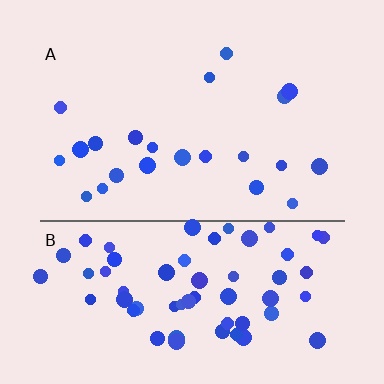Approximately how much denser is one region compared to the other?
Approximately 3.1× — region B over region A.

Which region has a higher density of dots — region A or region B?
B (the bottom).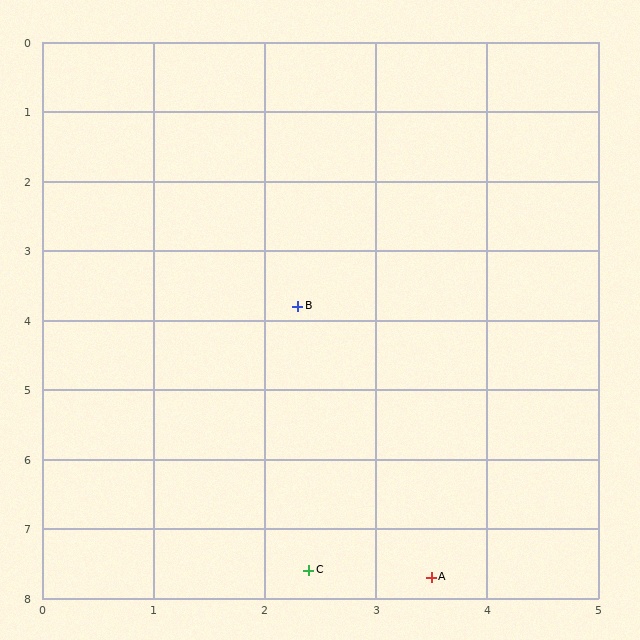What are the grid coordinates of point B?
Point B is at approximately (2.3, 3.8).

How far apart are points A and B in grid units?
Points A and B are about 4.1 grid units apart.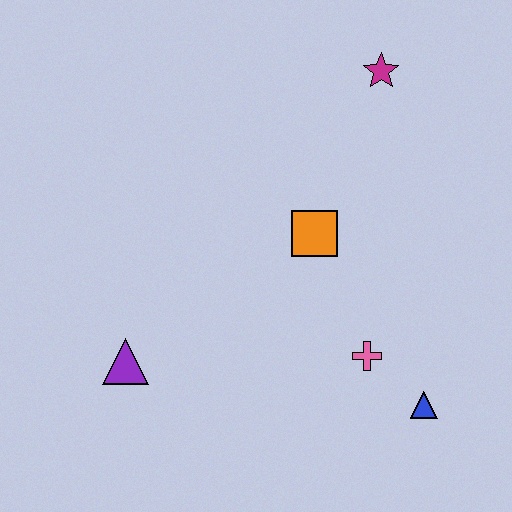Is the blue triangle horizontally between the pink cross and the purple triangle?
No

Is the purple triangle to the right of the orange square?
No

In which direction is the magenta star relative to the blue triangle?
The magenta star is above the blue triangle.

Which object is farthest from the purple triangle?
The magenta star is farthest from the purple triangle.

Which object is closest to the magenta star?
The orange square is closest to the magenta star.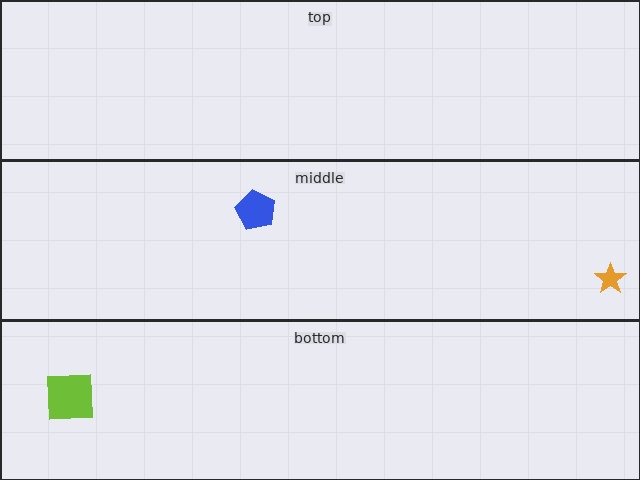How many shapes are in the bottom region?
1.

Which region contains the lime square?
The bottom region.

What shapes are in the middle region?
The blue pentagon, the orange star.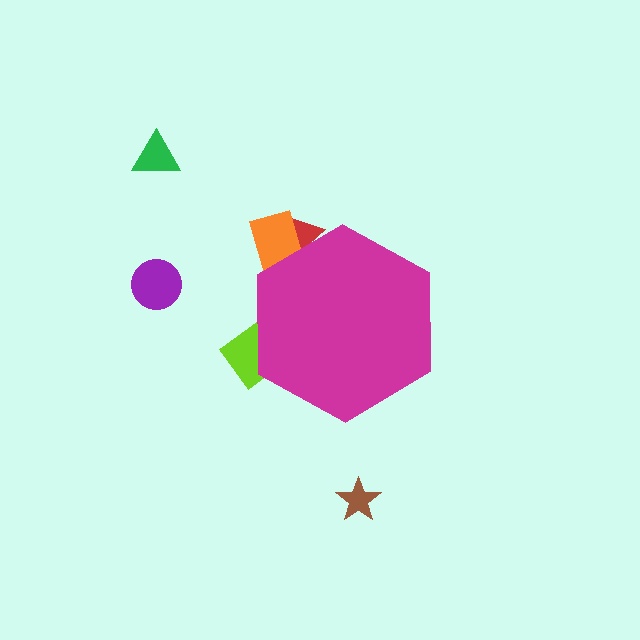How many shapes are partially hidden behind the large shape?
3 shapes are partially hidden.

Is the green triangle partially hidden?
No, the green triangle is fully visible.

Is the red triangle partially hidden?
Yes, the red triangle is partially hidden behind the magenta hexagon.